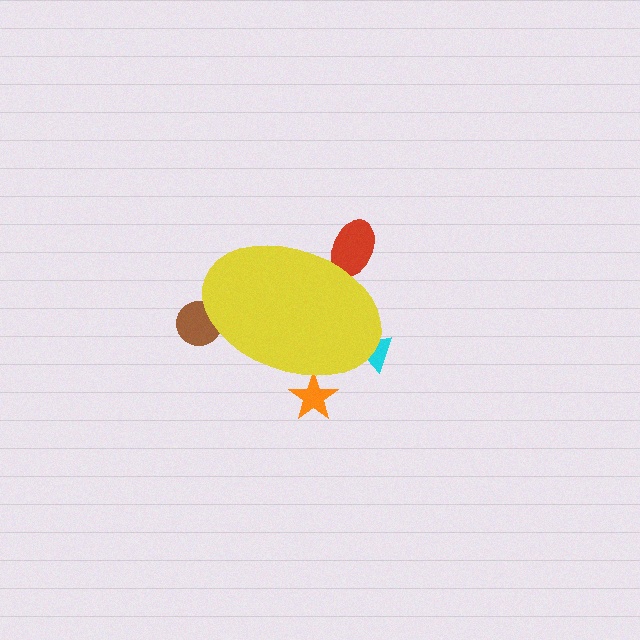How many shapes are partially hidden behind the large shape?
4 shapes are partially hidden.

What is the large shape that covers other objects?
A yellow ellipse.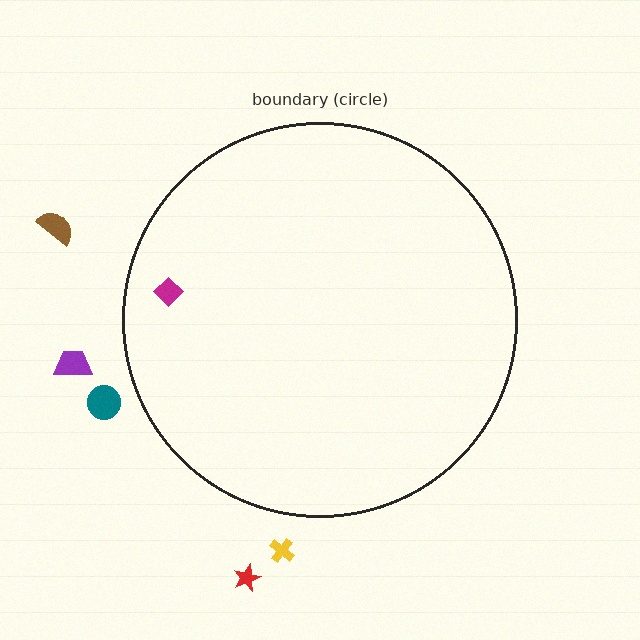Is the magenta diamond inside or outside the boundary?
Inside.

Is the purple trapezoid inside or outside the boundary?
Outside.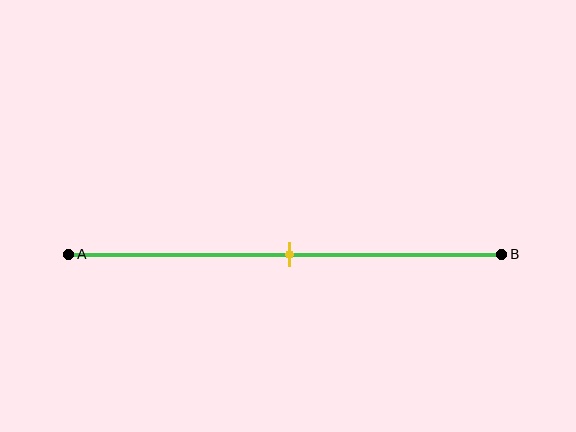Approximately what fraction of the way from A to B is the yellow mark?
The yellow mark is approximately 50% of the way from A to B.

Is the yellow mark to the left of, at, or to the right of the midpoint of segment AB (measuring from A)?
The yellow mark is approximately at the midpoint of segment AB.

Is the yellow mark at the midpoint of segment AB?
Yes, the mark is approximately at the midpoint.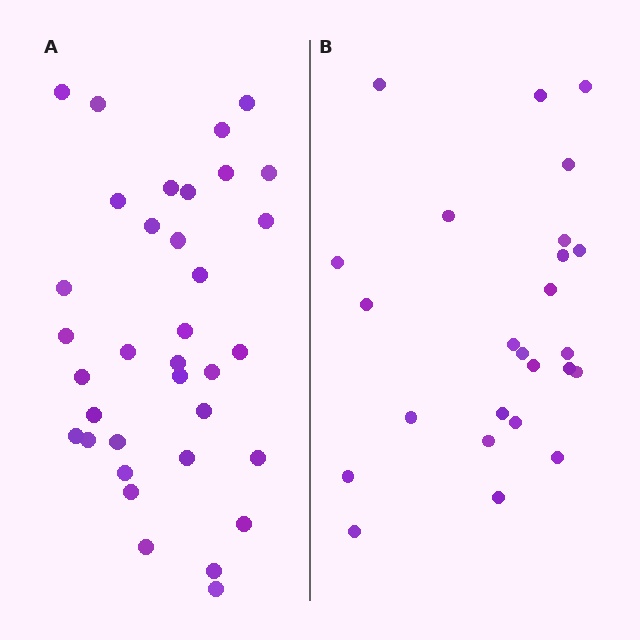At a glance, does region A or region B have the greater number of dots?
Region A (the left region) has more dots.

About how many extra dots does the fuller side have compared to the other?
Region A has roughly 10 or so more dots than region B.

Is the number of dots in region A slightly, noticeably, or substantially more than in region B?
Region A has noticeably more, but not dramatically so. The ratio is roughly 1.4 to 1.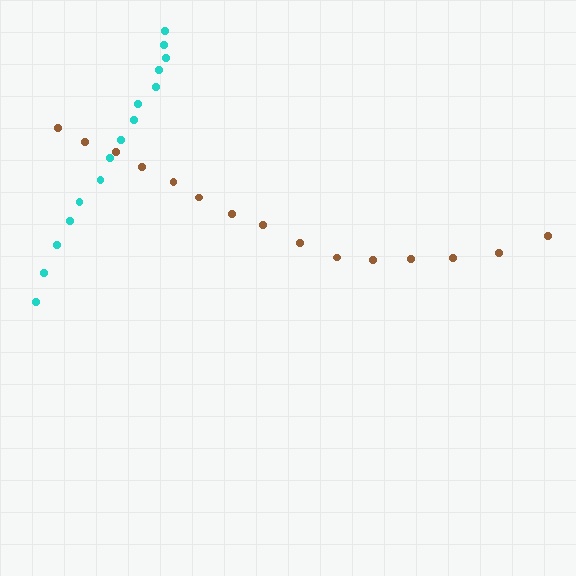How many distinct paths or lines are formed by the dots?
There are 2 distinct paths.